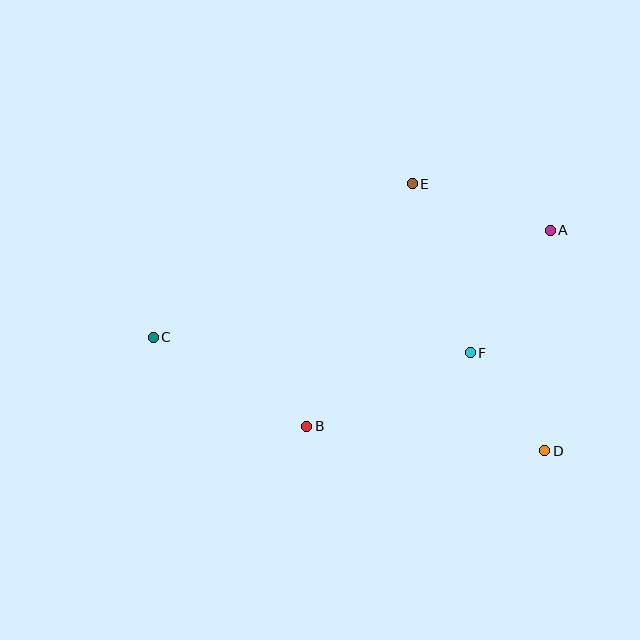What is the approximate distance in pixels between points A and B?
The distance between A and B is approximately 312 pixels.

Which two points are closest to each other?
Points D and F are closest to each other.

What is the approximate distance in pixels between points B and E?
The distance between B and E is approximately 265 pixels.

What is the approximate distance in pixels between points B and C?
The distance between B and C is approximately 177 pixels.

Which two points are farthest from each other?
Points A and C are farthest from each other.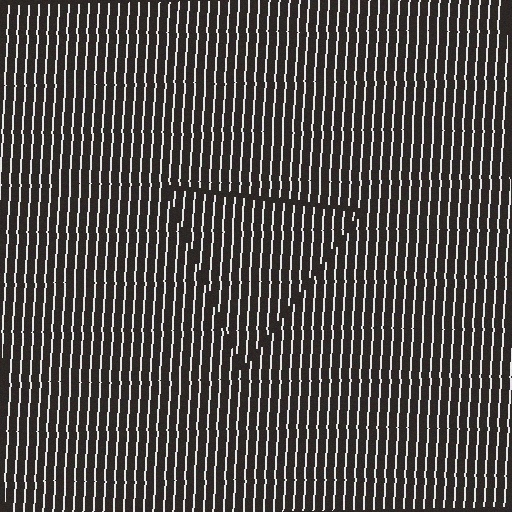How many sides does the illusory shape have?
3 sides — the line-ends trace a triangle.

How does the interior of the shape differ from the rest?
The interior of the shape contains the same grating, shifted by half a period — the contour is defined by the phase discontinuity where line-ends from the inner and outer gratings abut.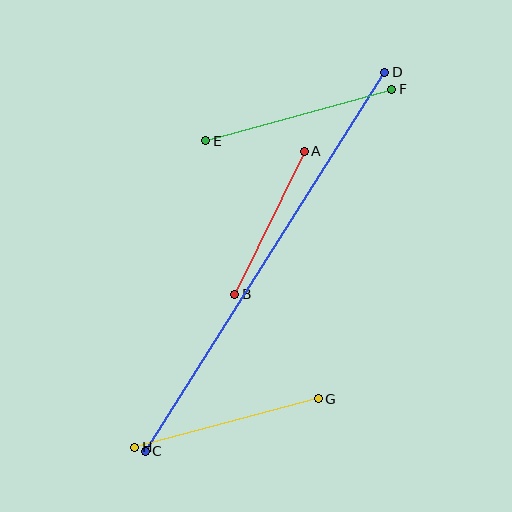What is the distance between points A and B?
The distance is approximately 159 pixels.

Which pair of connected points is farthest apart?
Points C and D are farthest apart.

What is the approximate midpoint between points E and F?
The midpoint is at approximately (299, 115) pixels.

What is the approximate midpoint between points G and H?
The midpoint is at approximately (226, 423) pixels.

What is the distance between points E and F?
The distance is approximately 193 pixels.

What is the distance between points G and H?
The distance is approximately 190 pixels.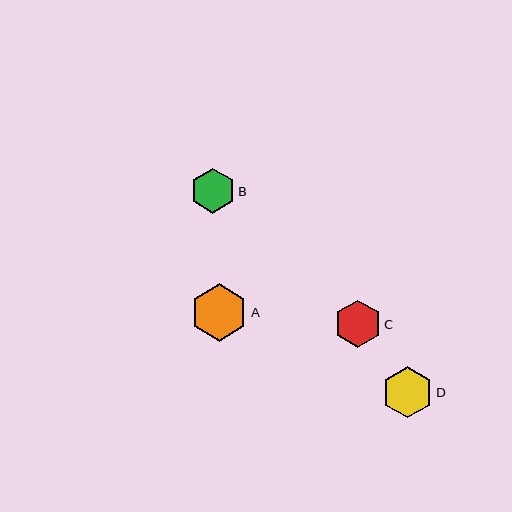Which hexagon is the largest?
Hexagon A is the largest with a size of approximately 57 pixels.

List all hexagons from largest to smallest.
From largest to smallest: A, D, C, B.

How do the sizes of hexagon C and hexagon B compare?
Hexagon C and hexagon B are approximately the same size.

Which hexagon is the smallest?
Hexagon B is the smallest with a size of approximately 45 pixels.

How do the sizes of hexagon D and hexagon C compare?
Hexagon D and hexagon C are approximately the same size.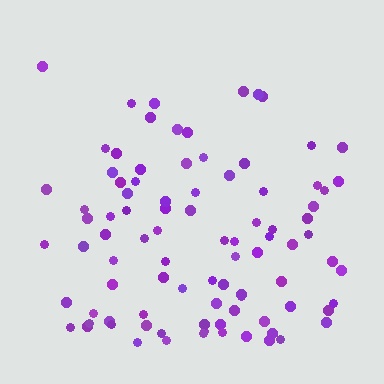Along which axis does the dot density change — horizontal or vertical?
Vertical.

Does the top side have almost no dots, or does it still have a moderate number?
Still a moderate number, just noticeably fewer than the bottom.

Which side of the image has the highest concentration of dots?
The bottom.